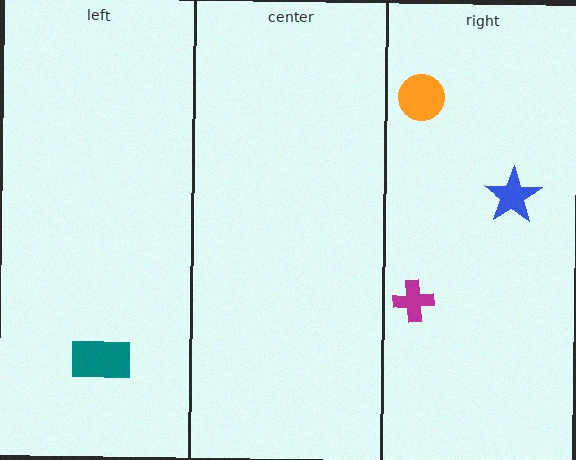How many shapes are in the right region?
3.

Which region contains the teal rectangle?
The left region.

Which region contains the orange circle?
The right region.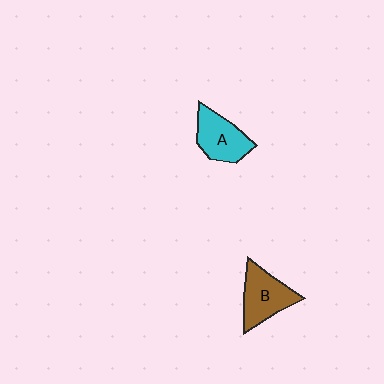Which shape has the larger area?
Shape B (brown).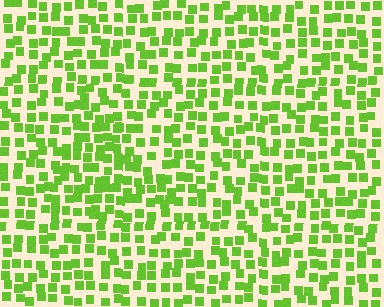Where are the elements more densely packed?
The elements are more densely packed inside the triangle boundary.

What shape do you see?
I see a triangle.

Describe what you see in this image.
The image contains small lime elements arranged at two different densities. A triangle-shaped region is visible where the elements are more densely packed than the surrounding area.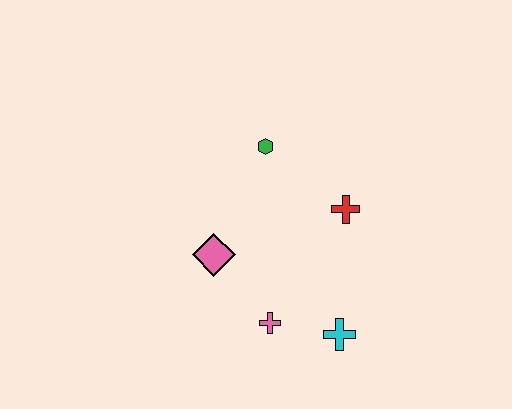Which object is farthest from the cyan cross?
The green hexagon is farthest from the cyan cross.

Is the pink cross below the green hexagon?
Yes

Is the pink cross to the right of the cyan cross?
No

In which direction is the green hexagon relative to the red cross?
The green hexagon is to the left of the red cross.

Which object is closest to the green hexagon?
The red cross is closest to the green hexagon.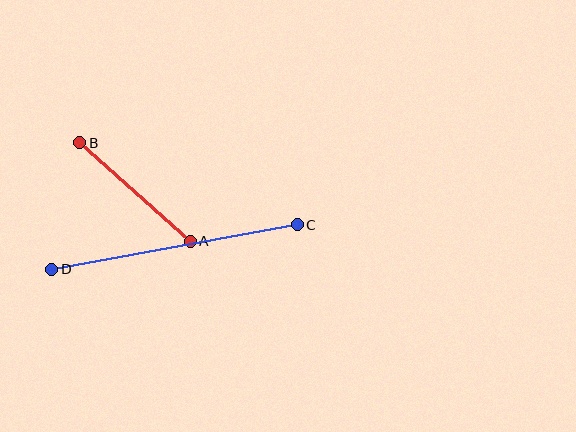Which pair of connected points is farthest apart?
Points C and D are farthest apart.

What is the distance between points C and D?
The distance is approximately 249 pixels.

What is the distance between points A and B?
The distance is approximately 148 pixels.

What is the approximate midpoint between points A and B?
The midpoint is at approximately (135, 192) pixels.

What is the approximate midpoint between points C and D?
The midpoint is at approximately (174, 247) pixels.